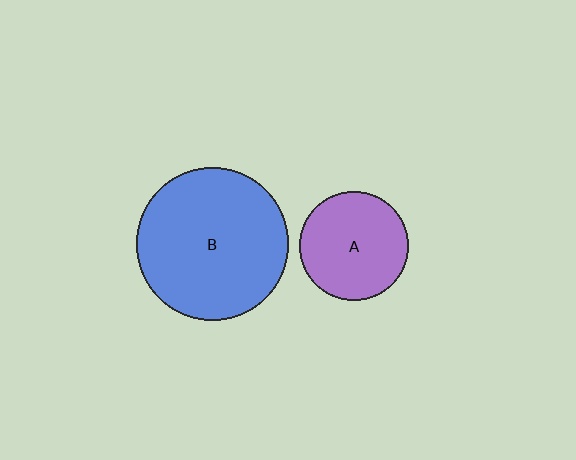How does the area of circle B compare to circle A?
Approximately 2.0 times.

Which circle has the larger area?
Circle B (blue).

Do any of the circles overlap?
No, none of the circles overlap.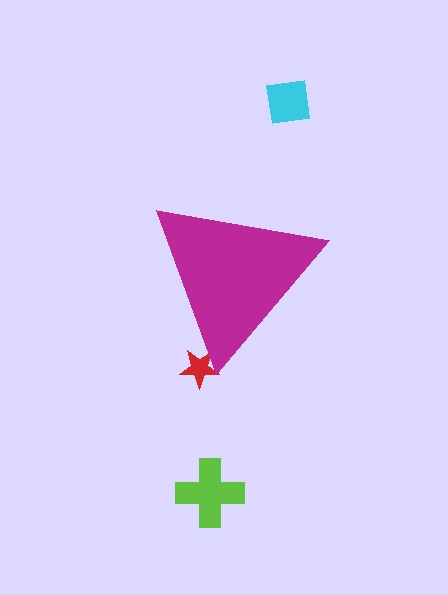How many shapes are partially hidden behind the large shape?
1 shape is partially hidden.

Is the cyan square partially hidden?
No, the cyan square is fully visible.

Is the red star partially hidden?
Yes, the red star is partially hidden behind the magenta triangle.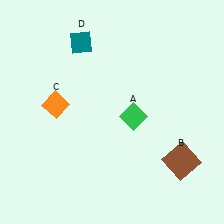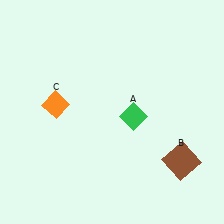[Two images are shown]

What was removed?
The teal diamond (D) was removed in Image 2.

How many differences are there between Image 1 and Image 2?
There is 1 difference between the two images.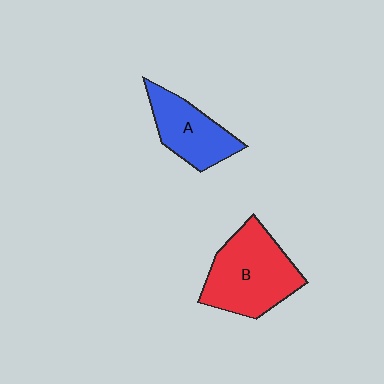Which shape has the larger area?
Shape B (red).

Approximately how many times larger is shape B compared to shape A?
Approximately 1.5 times.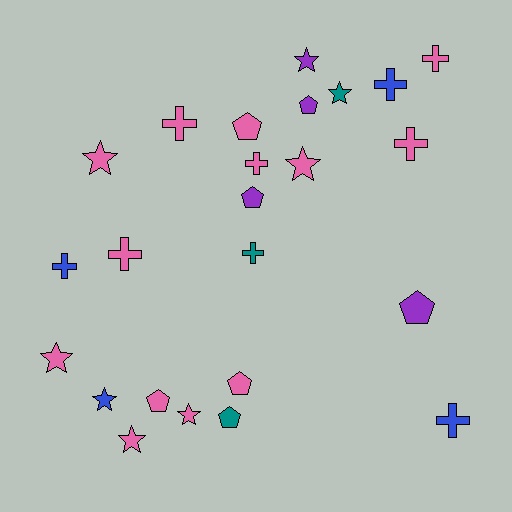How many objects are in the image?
There are 24 objects.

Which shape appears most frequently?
Cross, with 9 objects.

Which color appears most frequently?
Pink, with 13 objects.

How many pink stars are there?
There are 5 pink stars.